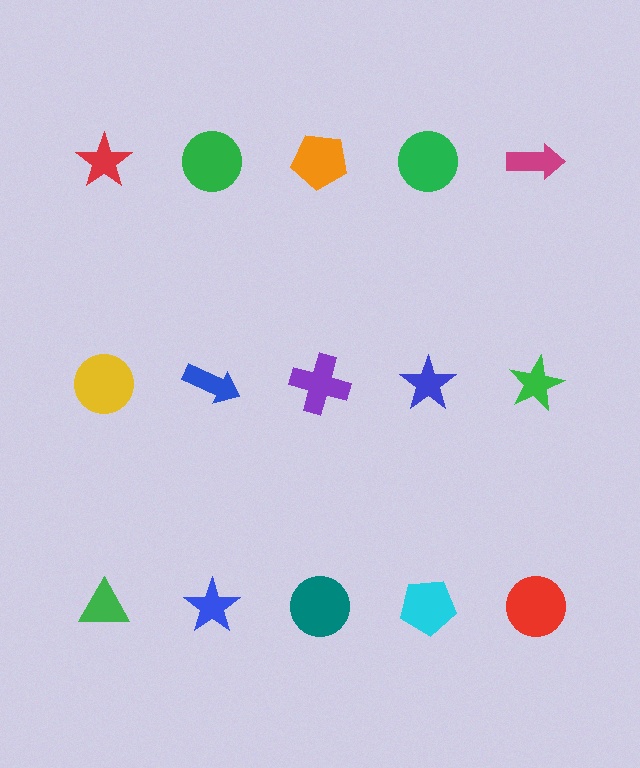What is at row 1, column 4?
A green circle.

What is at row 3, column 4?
A cyan pentagon.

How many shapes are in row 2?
5 shapes.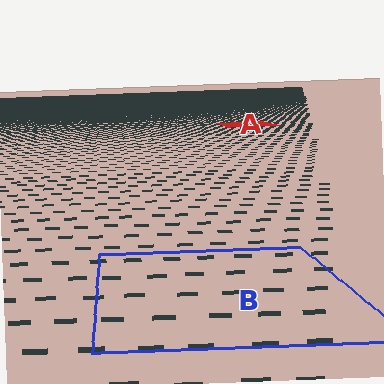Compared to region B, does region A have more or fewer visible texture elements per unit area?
Region A has more texture elements per unit area — they are packed more densely because it is farther away.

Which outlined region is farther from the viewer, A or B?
Region A is farther from the viewer — the texture elements inside it appear smaller and more densely packed.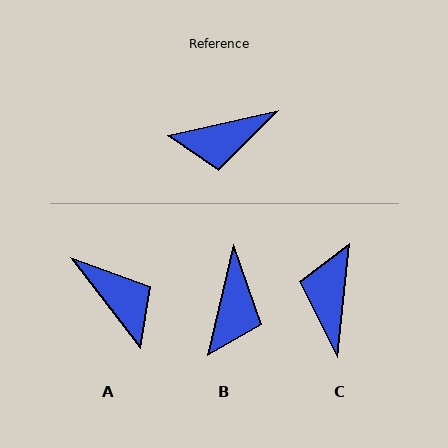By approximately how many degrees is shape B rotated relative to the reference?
Approximately 64 degrees counter-clockwise.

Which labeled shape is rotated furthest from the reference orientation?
A, about 115 degrees away.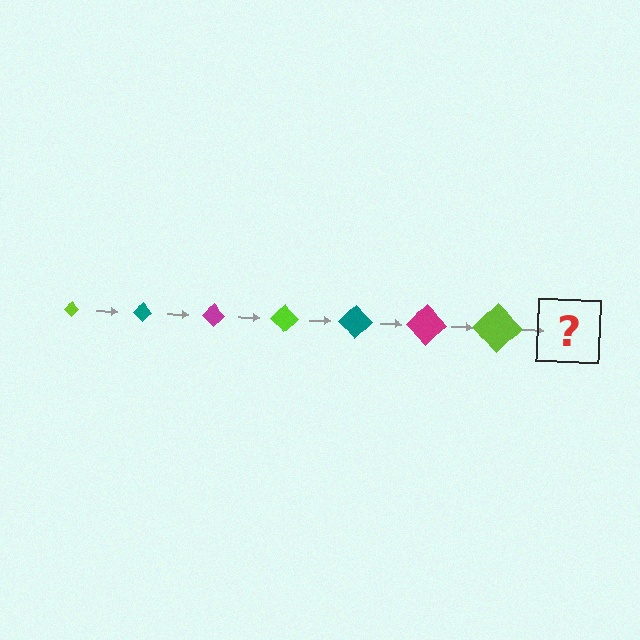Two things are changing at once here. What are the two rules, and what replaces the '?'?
The two rules are that the diamond grows larger each step and the color cycles through lime, teal, and magenta. The '?' should be a teal diamond, larger than the previous one.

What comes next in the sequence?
The next element should be a teal diamond, larger than the previous one.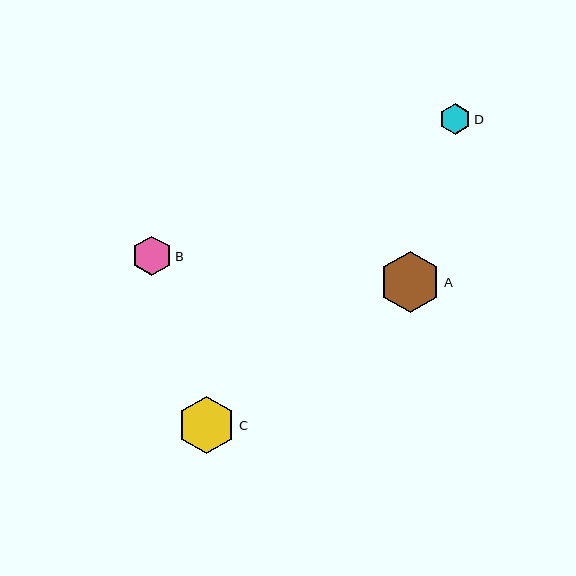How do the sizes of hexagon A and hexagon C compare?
Hexagon A and hexagon C are approximately the same size.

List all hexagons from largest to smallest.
From largest to smallest: A, C, B, D.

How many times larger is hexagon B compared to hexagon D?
Hexagon B is approximately 1.3 times the size of hexagon D.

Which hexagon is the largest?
Hexagon A is the largest with a size of approximately 61 pixels.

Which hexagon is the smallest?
Hexagon D is the smallest with a size of approximately 32 pixels.